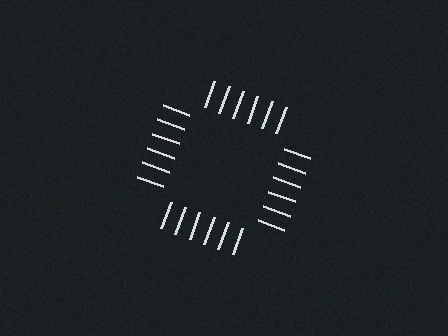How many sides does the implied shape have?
4 sides — the line-ends trace a square.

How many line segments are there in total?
24 — 6 along each of the 4 edges.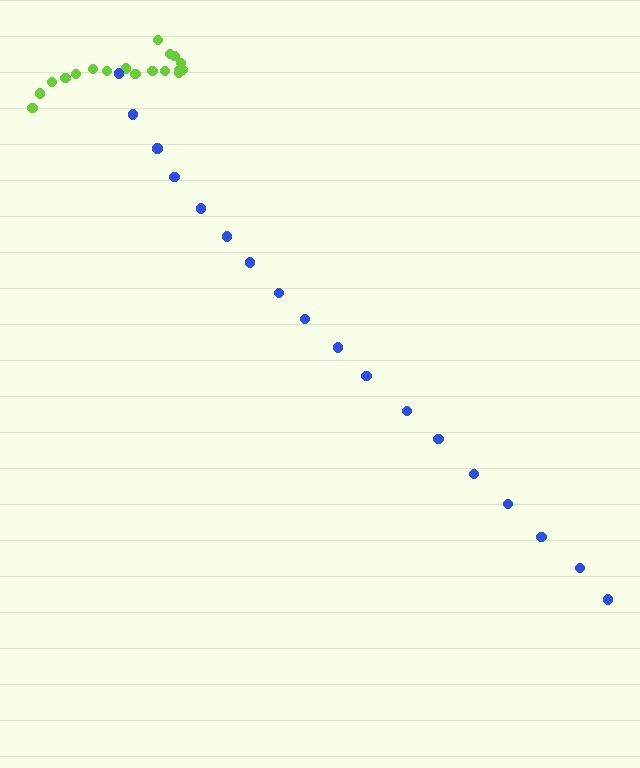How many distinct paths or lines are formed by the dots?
There are 2 distinct paths.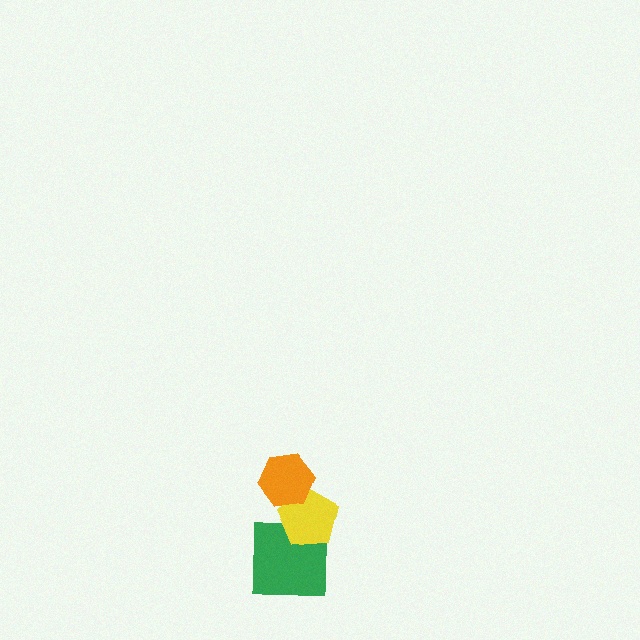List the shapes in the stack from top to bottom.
From top to bottom: the orange hexagon, the yellow pentagon, the green square.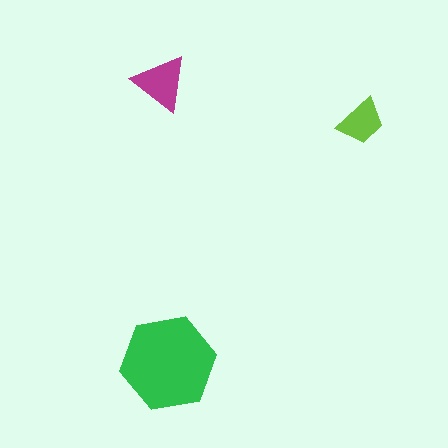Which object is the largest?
The green hexagon.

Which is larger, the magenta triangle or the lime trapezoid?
The magenta triangle.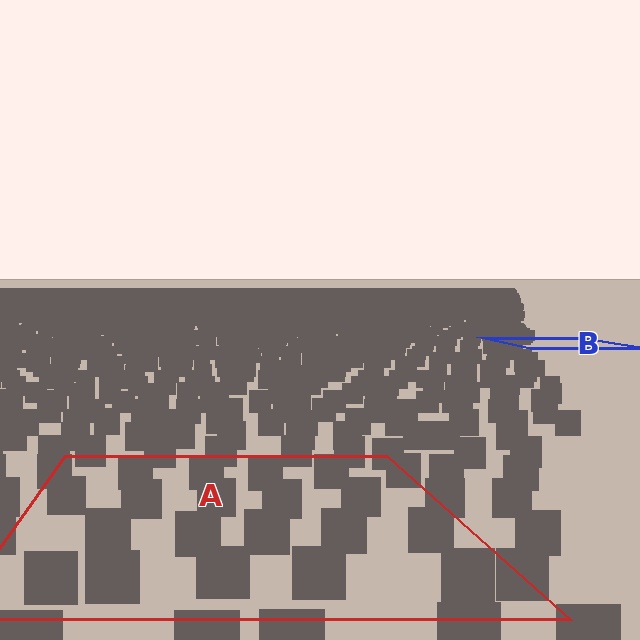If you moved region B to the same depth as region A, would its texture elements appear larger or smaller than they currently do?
They would appear larger. At a closer depth, the same texture elements are projected at a bigger on-screen size.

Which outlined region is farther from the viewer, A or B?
Region B is farther from the viewer — the texture elements inside it appear smaller and more densely packed.